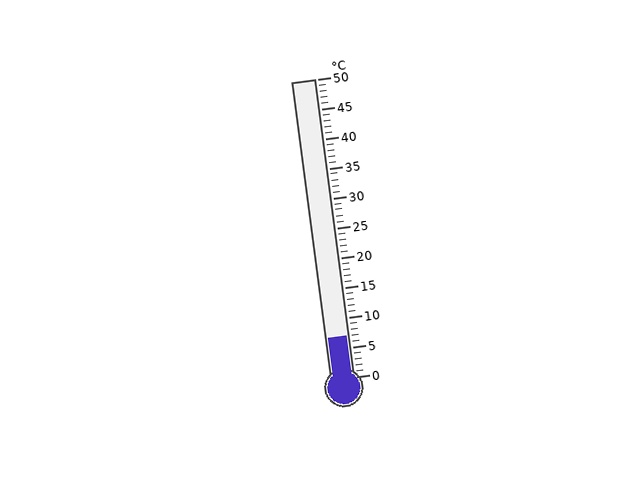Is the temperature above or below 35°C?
The temperature is below 35°C.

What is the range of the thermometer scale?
The thermometer scale ranges from 0°C to 50°C.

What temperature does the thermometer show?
The thermometer shows approximately 7°C.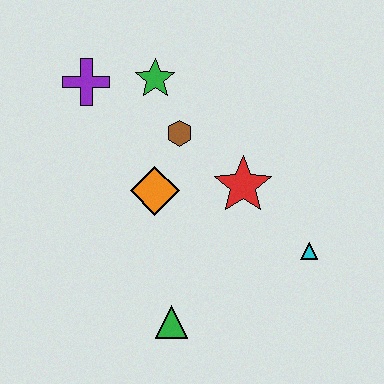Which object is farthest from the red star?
The purple cross is farthest from the red star.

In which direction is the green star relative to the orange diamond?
The green star is above the orange diamond.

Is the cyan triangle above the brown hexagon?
No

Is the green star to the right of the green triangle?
No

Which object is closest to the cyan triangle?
The red star is closest to the cyan triangle.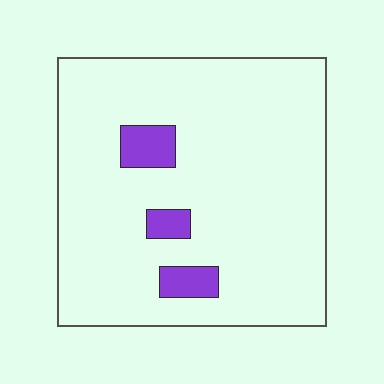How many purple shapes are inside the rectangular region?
3.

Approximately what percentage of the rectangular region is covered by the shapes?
Approximately 10%.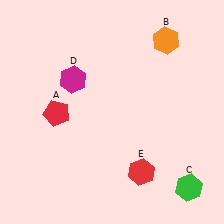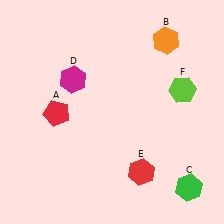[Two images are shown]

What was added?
A lime hexagon (F) was added in Image 2.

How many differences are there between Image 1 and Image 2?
There is 1 difference between the two images.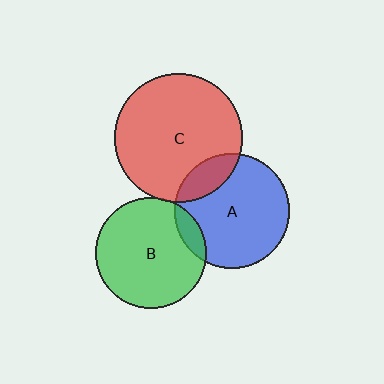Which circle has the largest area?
Circle C (red).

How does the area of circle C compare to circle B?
Approximately 1.3 times.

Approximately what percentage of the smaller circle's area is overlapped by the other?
Approximately 10%.